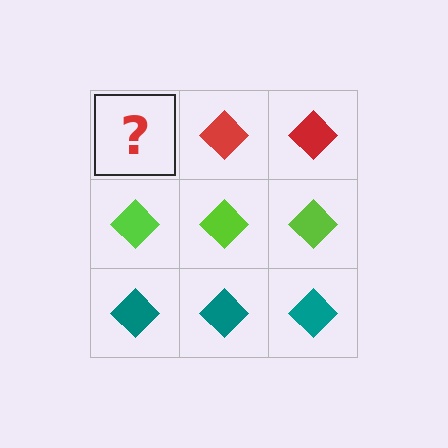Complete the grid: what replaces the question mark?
The question mark should be replaced with a red diamond.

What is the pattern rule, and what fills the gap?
The rule is that each row has a consistent color. The gap should be filled with a red diamond.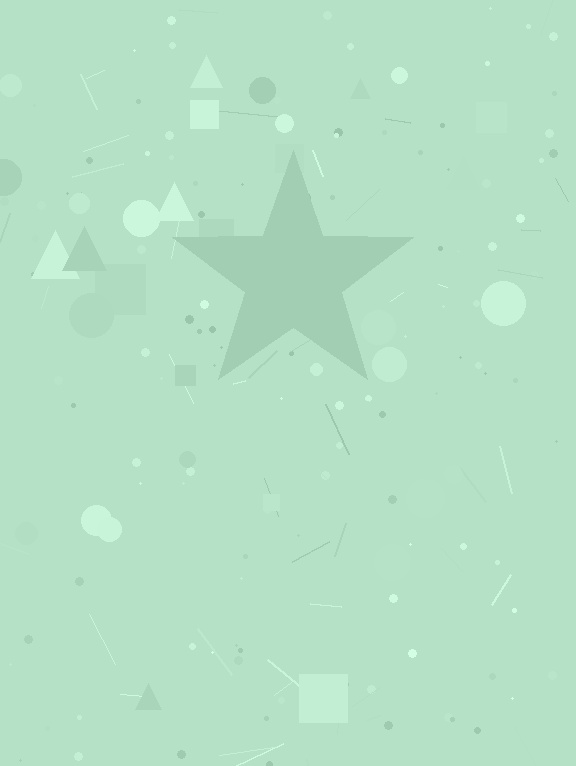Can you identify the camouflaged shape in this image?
The camouflaged shape is a star.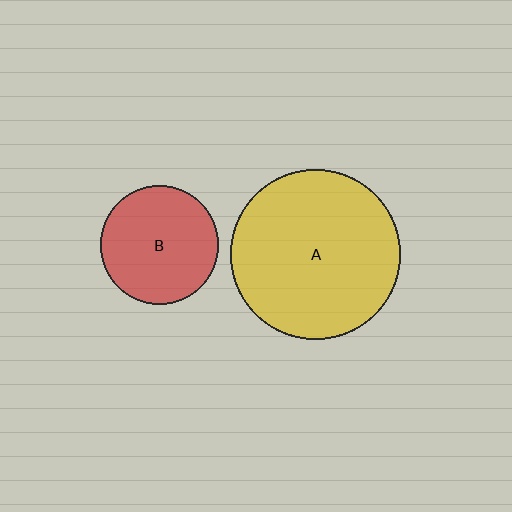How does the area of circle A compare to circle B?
Approximately 2.0 times.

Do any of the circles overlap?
No, none of the circles overlap.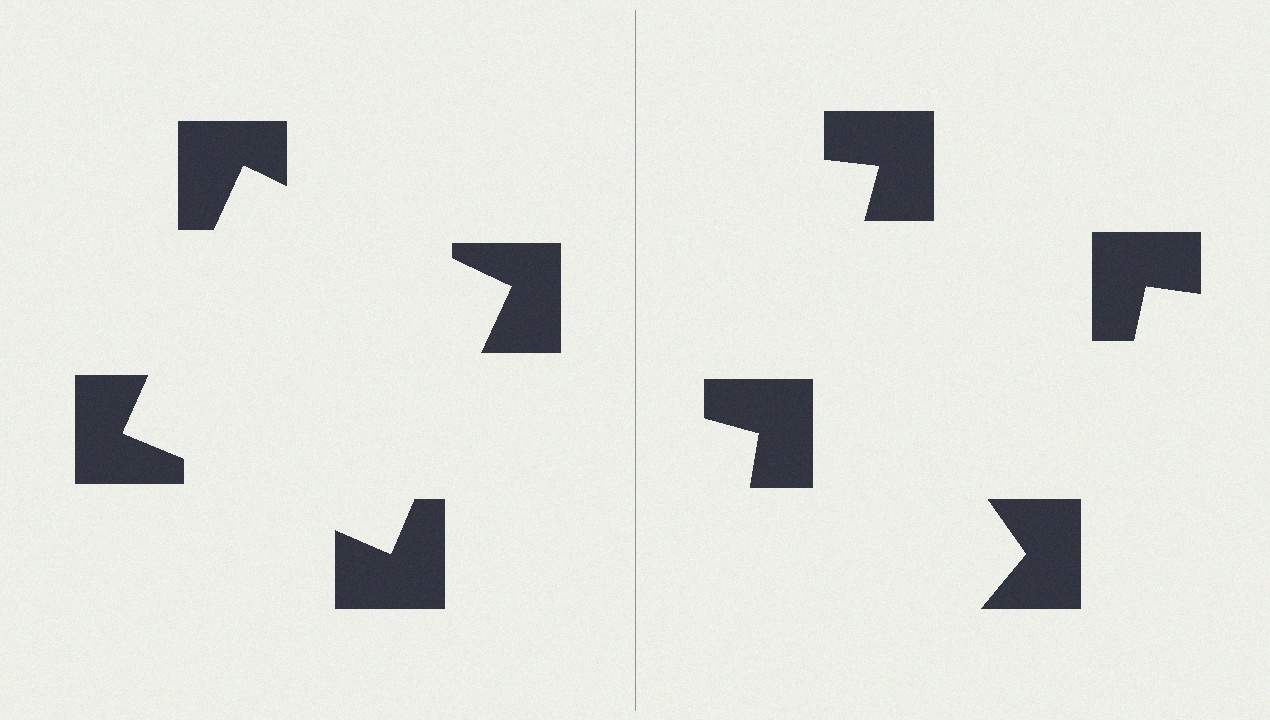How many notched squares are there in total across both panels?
8 — 4 on each side.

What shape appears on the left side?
An illusory square.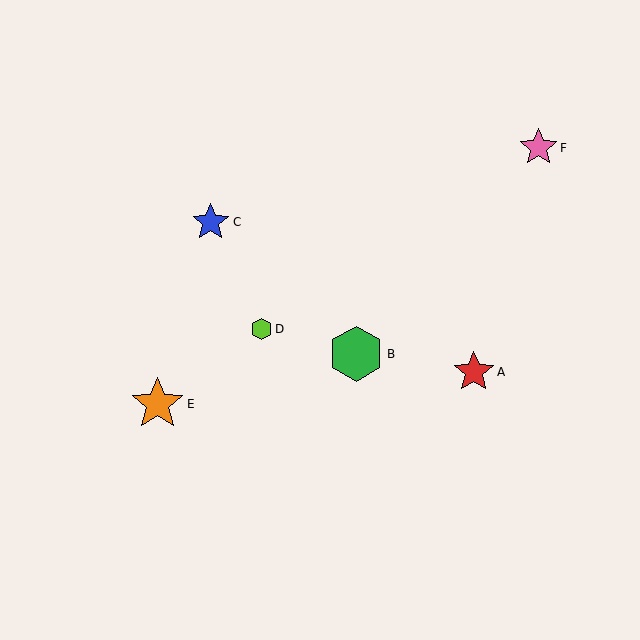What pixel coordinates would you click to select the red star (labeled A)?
Click at (474, 372) to select the red star A.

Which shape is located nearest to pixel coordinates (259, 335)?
The lime hexagon (labeled D) at (261, 329) is nearest to that location.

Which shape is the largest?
The green hexagon (labeled B) is the largest.